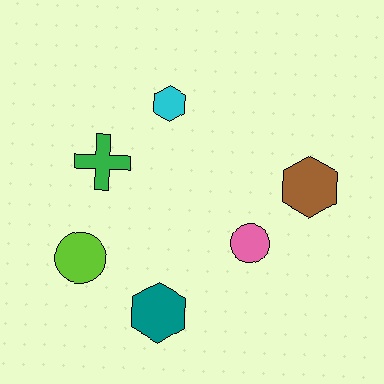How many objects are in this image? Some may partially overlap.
There are 6 objects.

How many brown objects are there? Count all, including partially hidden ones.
There is 1 brown object.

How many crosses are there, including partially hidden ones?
There is 1 cross.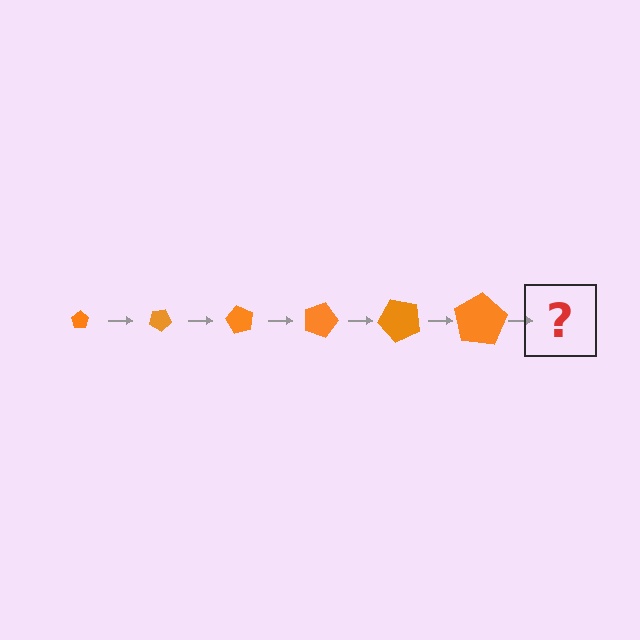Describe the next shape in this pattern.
It should be a pentagon, larger than the previous one and rotated 180 degrees from the start.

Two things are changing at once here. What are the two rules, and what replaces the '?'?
The two rules are that the pentagon grows larger each step and it rotates 30 degrees each step. The '?' should be a pentagon, larger than the previous one and rotated 180 degrees from the start.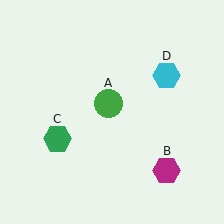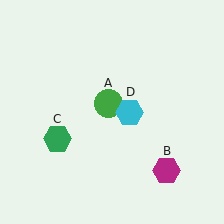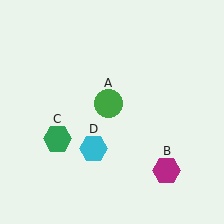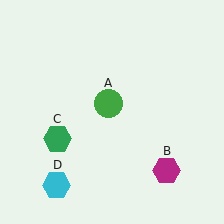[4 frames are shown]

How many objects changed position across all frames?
1 object changed position: cyan hexagon (object D).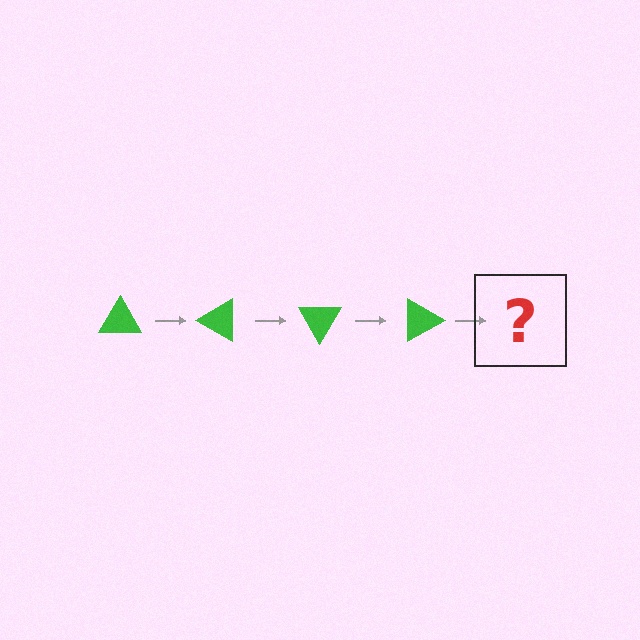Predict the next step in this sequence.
The next step is a green triangle rotated 120 degrees.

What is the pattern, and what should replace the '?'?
The pattern is that the triangle rotates 30 degrees each step. The '?' should be a green triangle rotated 120 degrees.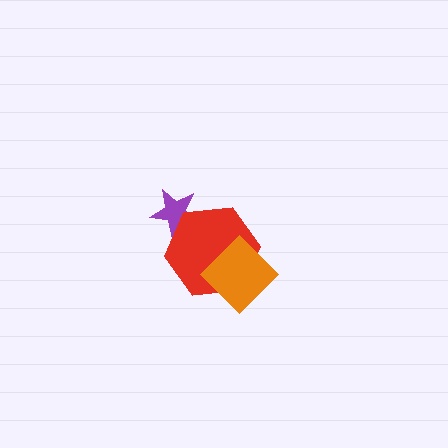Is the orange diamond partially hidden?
No, no other shape covers it.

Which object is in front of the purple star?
The red hexagon is in front of the purple star.